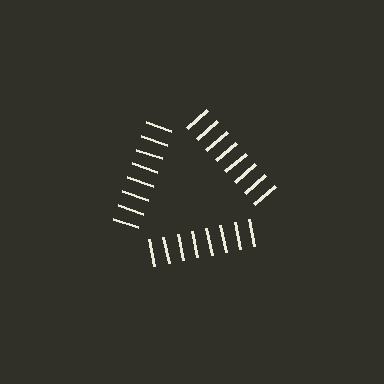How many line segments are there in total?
24 — 8 along each of the 3 edges.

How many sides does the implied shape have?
3 sides — the line-ends trace a triangle.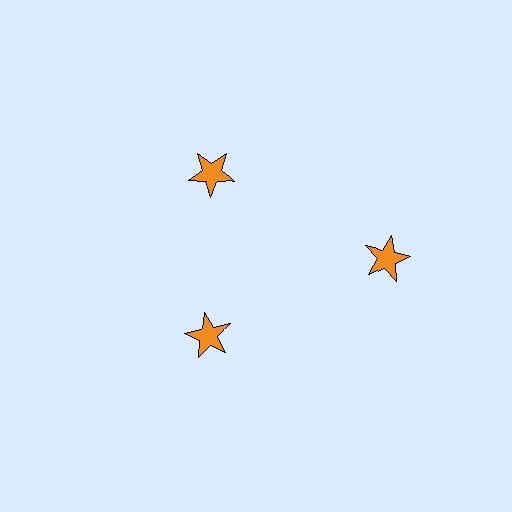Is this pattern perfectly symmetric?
No. The 3 orange stars are arranged in a ring, but one element near the 3 o'clock position is pushed outward from the center, breaking the 3-fold rotational symmetry.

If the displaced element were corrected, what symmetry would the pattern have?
It would have 3-fold rotational symmetry — the pattern would map onto itself every 120 degrees.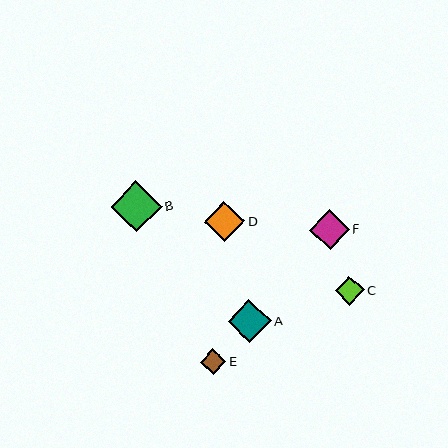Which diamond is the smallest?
Diamond E is the smallest with a size of approximately 26 pixels.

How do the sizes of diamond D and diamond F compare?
Diamond D and diamond F are approximately the same size.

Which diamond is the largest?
Diamond B is the largest with a size of approximately 51 pixels.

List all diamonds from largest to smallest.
From largest to smallest: B, A, D, F, C, E.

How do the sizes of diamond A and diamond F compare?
Diamond A and diamond F are approximately the same size.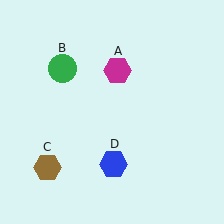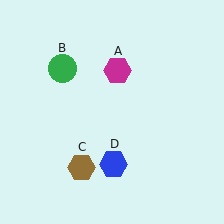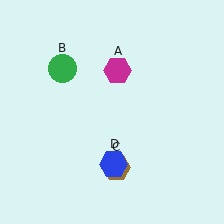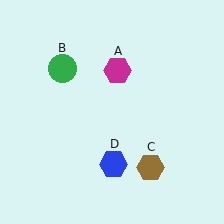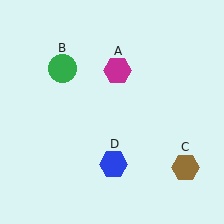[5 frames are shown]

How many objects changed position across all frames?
1 object changed position: brown hexagon (object C).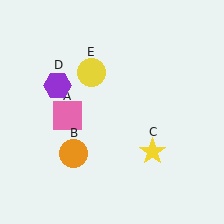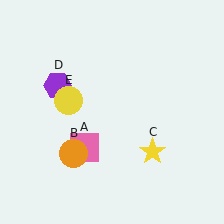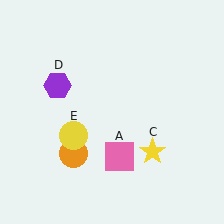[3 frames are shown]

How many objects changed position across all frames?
2 objects changed position: pink square (object A), yellow circle (object E).